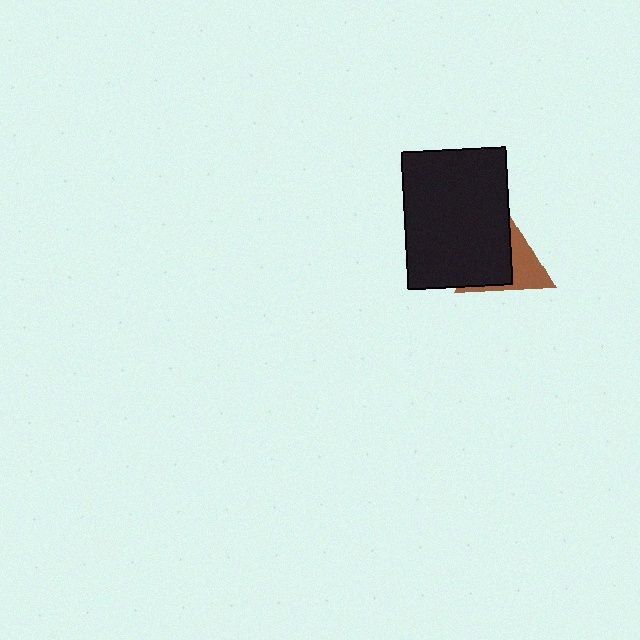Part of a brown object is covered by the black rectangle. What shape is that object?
It is a triangle.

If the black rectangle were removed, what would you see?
You would see the complete brown triangle.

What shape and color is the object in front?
The object in front is a black rectangle.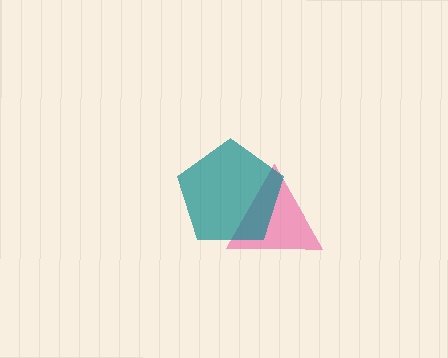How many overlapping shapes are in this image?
There are 2 overlapping shapes in the image.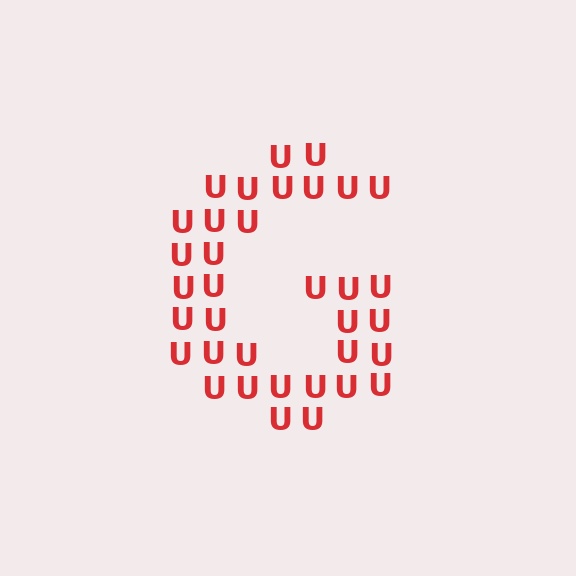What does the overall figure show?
The overall figure shows the letter G.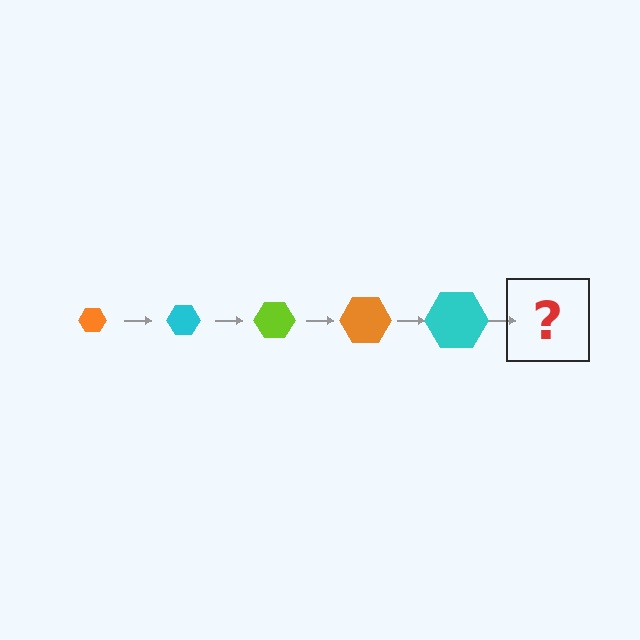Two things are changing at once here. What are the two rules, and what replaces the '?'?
The two rules are that the hexagon grows larger each step and the color cycles through orange, cyan, and lime. The '?' should be a lime hexagon, larger than the previous one.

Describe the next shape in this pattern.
It should be a lime hexagon, larger than the previous one.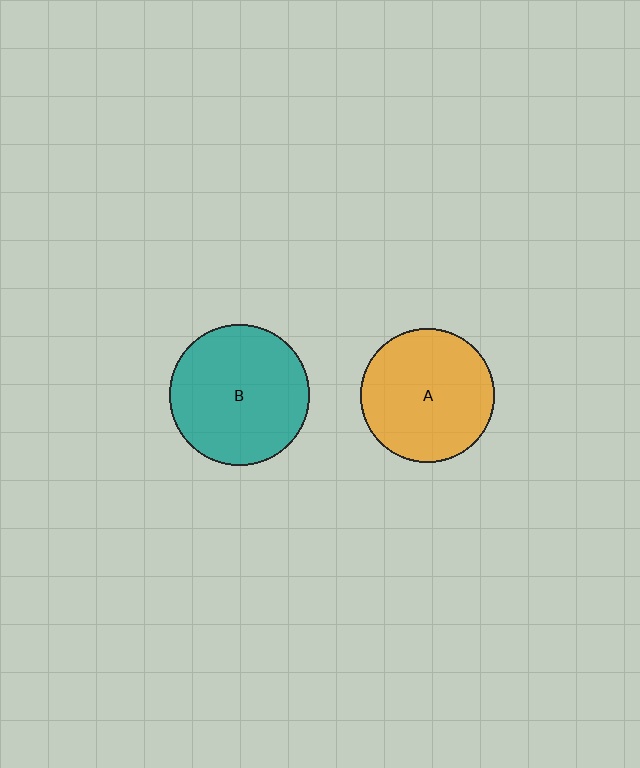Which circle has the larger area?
Circle B (teal).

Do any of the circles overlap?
No, none of the circles overlap.